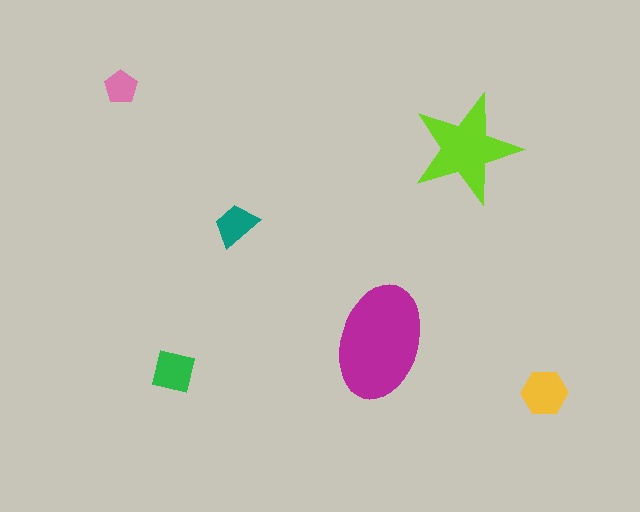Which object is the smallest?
The pink pentagon.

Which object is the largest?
The magenta ellipse.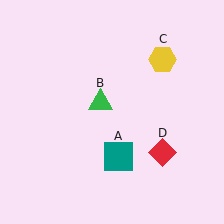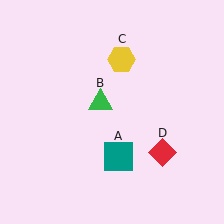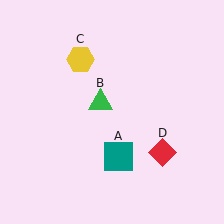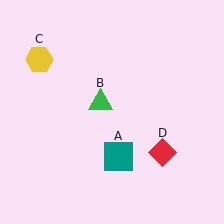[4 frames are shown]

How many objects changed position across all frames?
1 object changed position: yellow hexagon (object C).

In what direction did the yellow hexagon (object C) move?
The yellow hexagon (object C) moved left.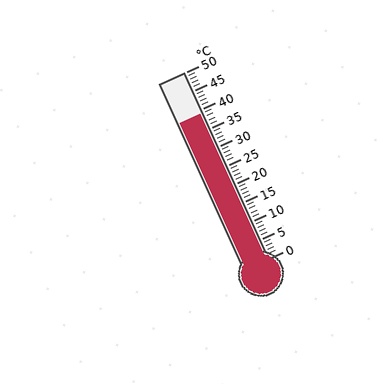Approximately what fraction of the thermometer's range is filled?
The thermometer is filled to approximately 80% of its range.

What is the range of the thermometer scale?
The thermometer scale ranges from 0°C to 50°C.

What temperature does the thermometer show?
The thermometer shows approximately 39°C.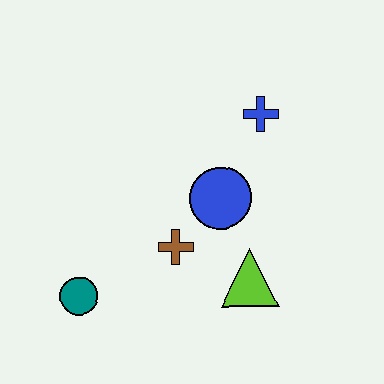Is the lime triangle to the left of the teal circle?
No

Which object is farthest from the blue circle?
The teal circle is farthest from the blue circle.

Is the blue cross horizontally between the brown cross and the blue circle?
No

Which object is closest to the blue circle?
The brown cross is closest to the blue circle.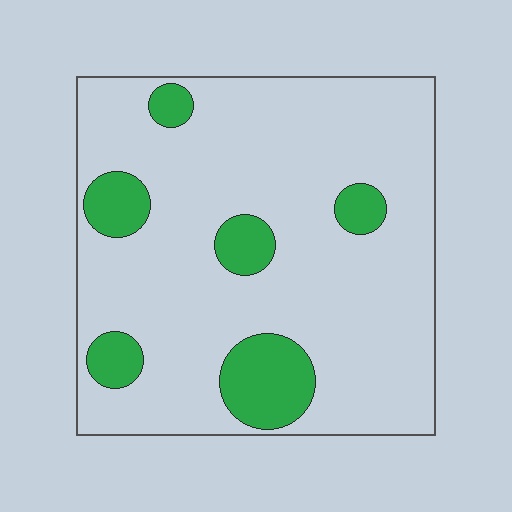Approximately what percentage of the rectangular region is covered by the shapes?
Approximately 15%.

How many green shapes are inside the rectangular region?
6.